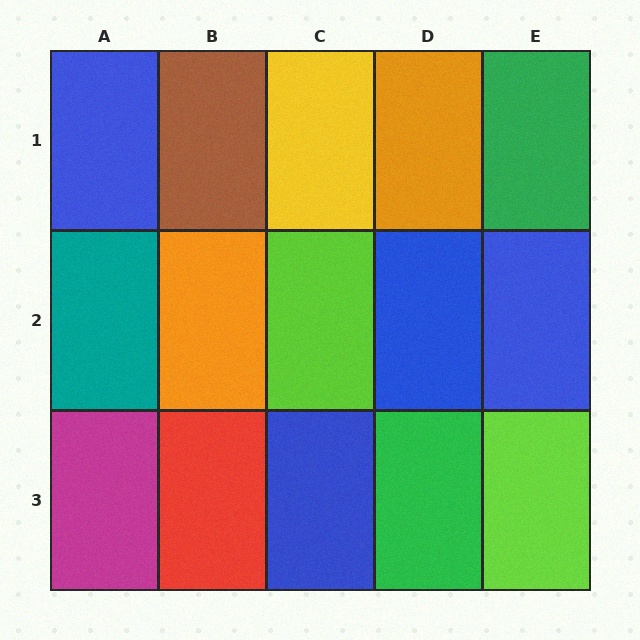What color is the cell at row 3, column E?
Lime.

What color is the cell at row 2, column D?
Blue.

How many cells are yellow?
1 cell is yellow.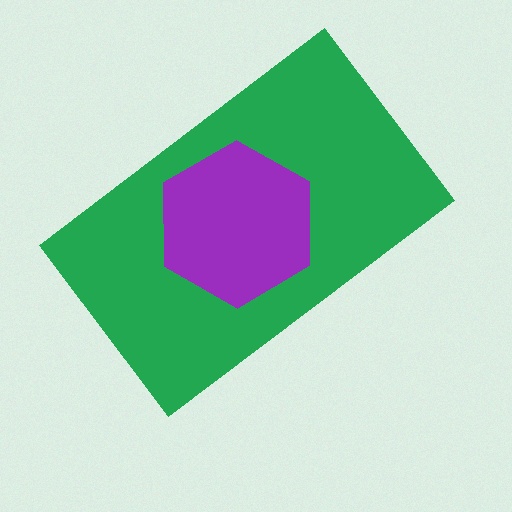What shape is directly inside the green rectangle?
The purple hexagon.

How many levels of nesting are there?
2.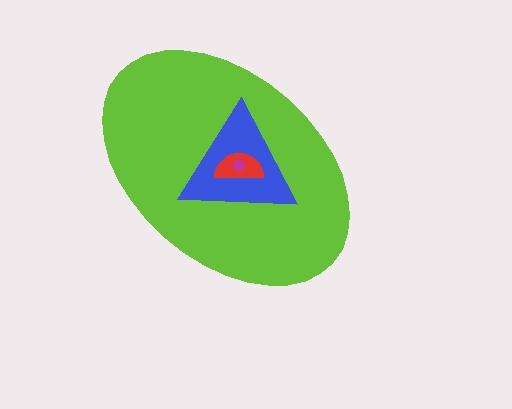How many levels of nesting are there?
4.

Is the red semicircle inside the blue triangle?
Yes.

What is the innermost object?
The magenta hexagon.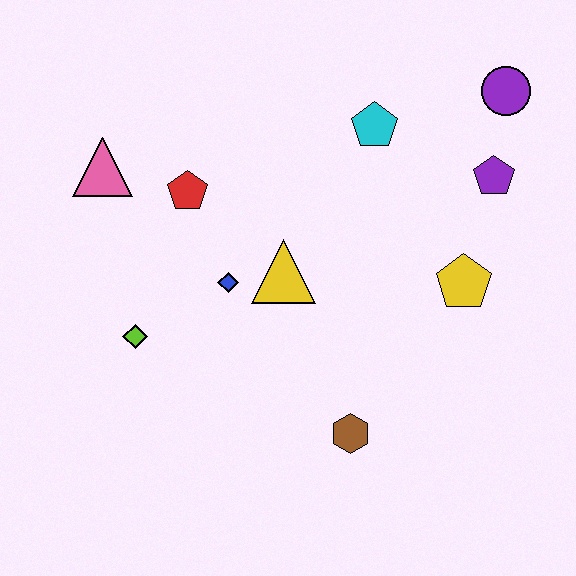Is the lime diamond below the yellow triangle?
Yes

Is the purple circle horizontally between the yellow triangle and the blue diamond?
No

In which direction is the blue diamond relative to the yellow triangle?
The blue diamond is to the left of the yellow triangle.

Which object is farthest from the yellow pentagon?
The pink triangle is farthest from the yellow pentagon.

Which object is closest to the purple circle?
The purple pentagon is closest to the purple circle.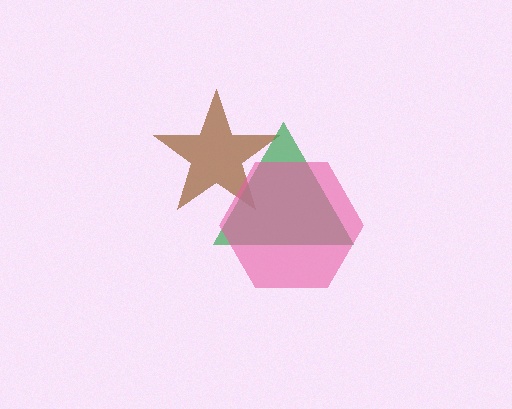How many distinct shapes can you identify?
There are 3 distinct shapes: a brown star, a green triangle, a pink hexagon.